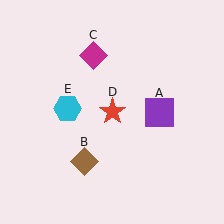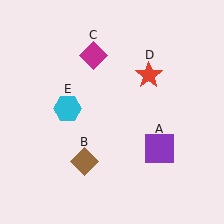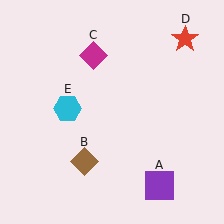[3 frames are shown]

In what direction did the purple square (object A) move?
The purple square (object A) moved down.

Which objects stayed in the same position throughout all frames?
Brown diamond (object B) and magenta diamond (object C) and cyan hexagon (object E) remained stationary.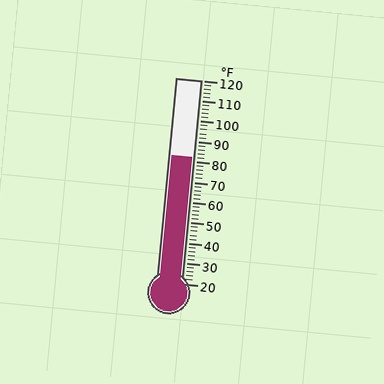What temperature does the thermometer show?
The thermometer shows approximately 82°F.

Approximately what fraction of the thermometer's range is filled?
The thermometer is filled to approximately 60% of its range.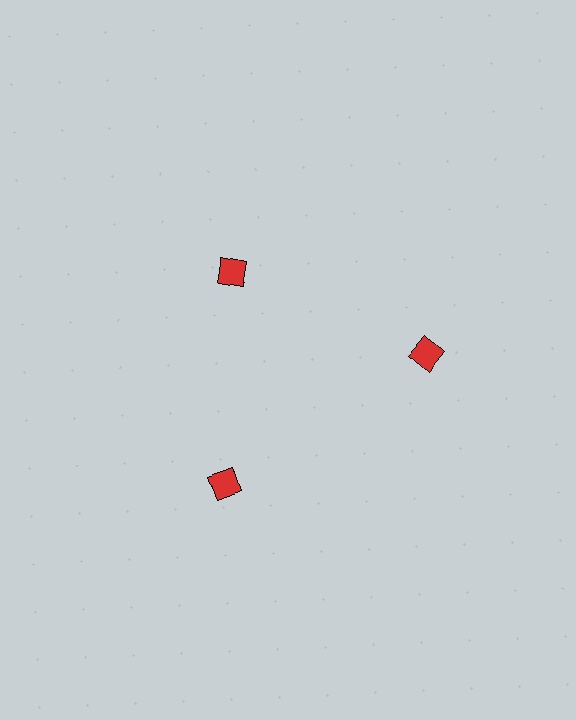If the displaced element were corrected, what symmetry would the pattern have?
It would have 3-fold rotational symmetry — the pattern would map onto itself every 120 degrees.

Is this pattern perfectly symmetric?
No. The 3 red diamonds are arranged in a ring, but one element near the 11 o'clock position is pulled inward toward the center, breaking the 3-fold rotational symmetry.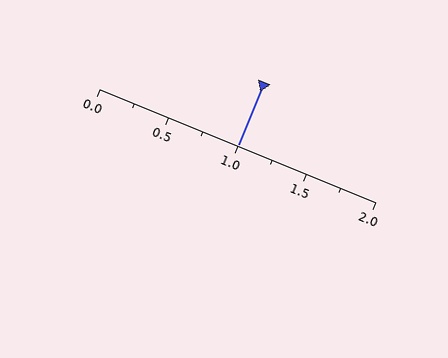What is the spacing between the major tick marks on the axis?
The major ticks are spaced 0.5 apart.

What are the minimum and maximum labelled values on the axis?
The axis runs from 0.0 to 2.0.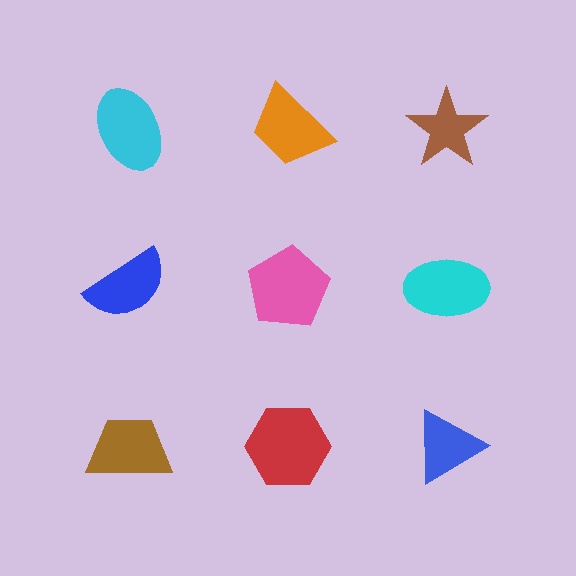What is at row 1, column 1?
A cyan ellipse.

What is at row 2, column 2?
A pink pentagon.